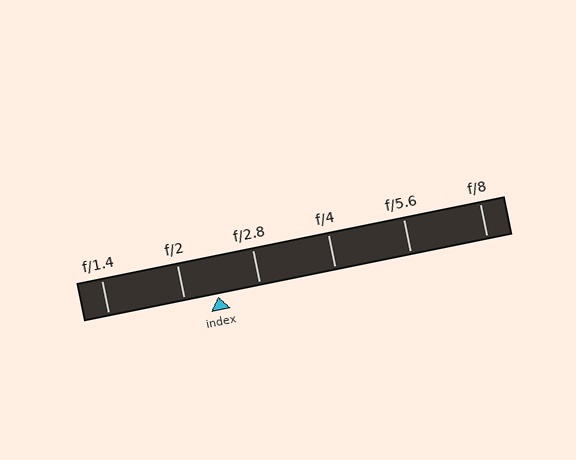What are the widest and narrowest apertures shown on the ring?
The widest aperture shown is f/1.4 and the narrowest is f/8.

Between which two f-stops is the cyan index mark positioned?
The index mark is between f/2 and f/2.8.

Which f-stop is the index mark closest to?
The index mark is closest to f/2.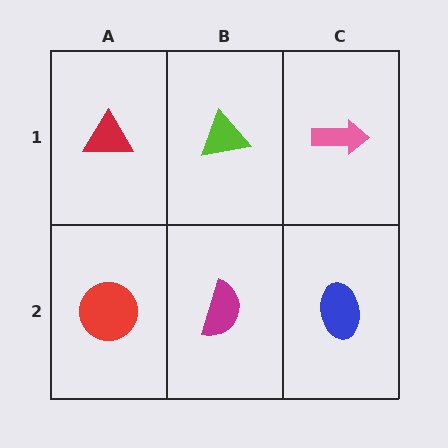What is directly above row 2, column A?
A red triangle.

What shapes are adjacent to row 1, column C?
A blue ellipse (row 2, column C), a lime triangle (row 1, column B).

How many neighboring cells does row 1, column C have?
2.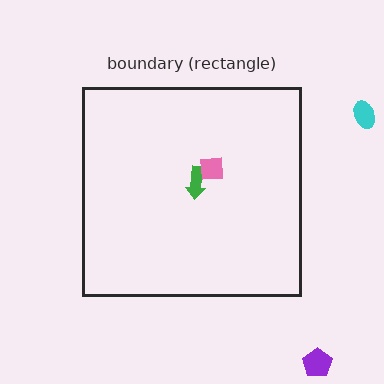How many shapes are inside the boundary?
2 inside, 2 outside.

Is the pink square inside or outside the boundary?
Inside.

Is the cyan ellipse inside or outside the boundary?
Outside.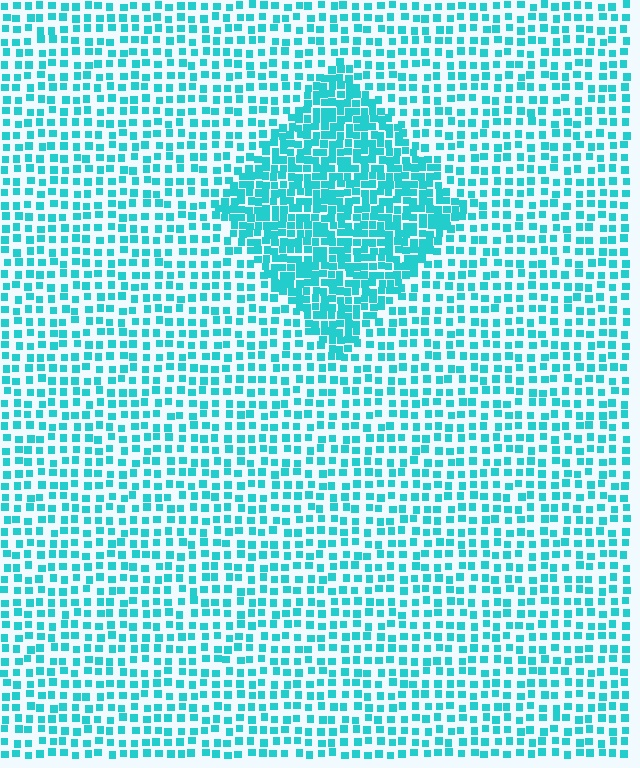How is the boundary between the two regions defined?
The boundary is defined by a change in element density (approximately 2.0x ratio). All elements are the same color, size, and shape.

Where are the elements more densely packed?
The elements are more densely packed inside the diamond boundary.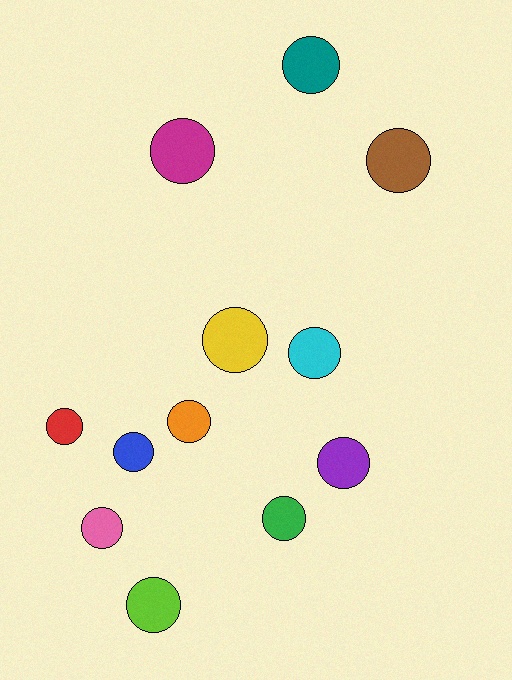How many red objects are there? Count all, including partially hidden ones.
There is 1 red object.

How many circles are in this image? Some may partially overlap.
There are 12 circles.